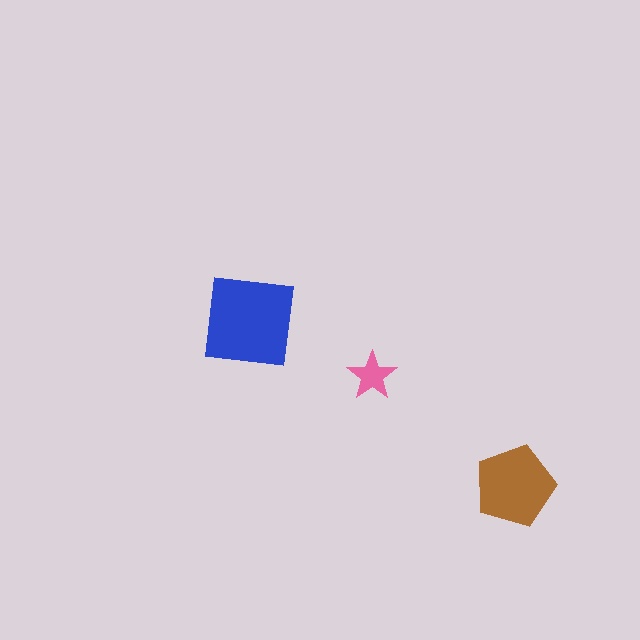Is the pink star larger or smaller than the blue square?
Smaller.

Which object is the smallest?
The pink star.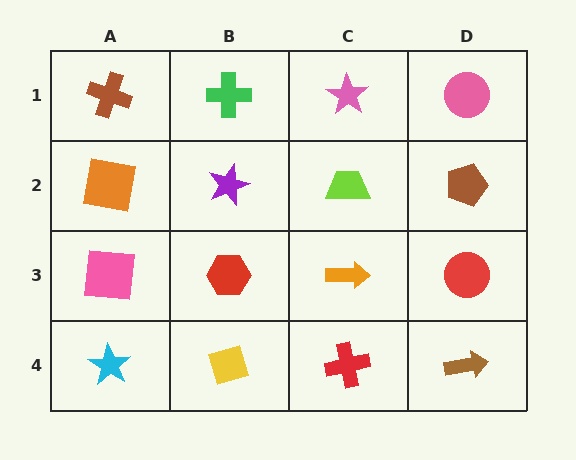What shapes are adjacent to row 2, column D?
A pink circle (row 1, column D), a red circle (row 3, column D), a lime trapezoid (row 2, column C).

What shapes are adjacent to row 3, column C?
A lime trapezoid (row 2, column C), a red cross (row 4, column C), a red hexagon (row 3, column B), a red circle (row 3, column D).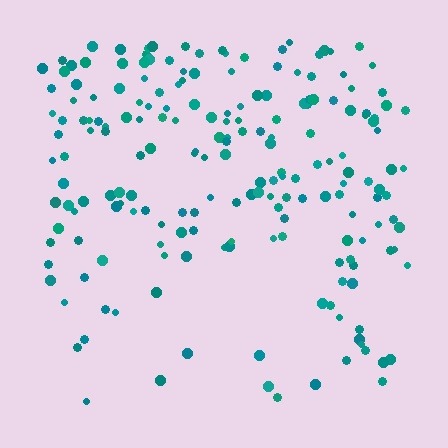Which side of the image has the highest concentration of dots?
The top.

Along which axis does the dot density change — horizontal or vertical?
Vertical.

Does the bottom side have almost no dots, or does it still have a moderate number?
Still a moderate number, just noticeably fewer than the top.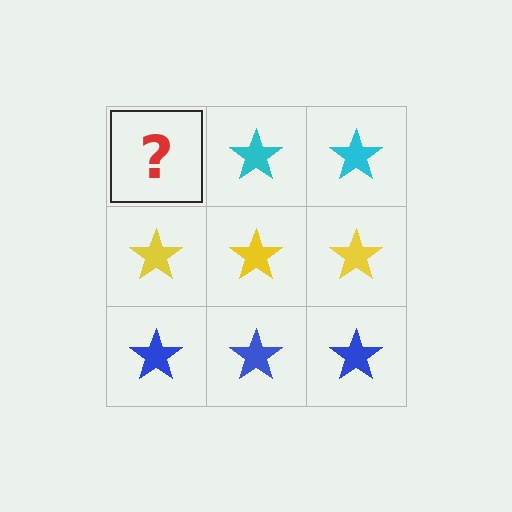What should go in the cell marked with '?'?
The missing cell should contain a cyan star.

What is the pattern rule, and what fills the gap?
The rule is that each row has a consistent color. The gap should be filled with a cyan star.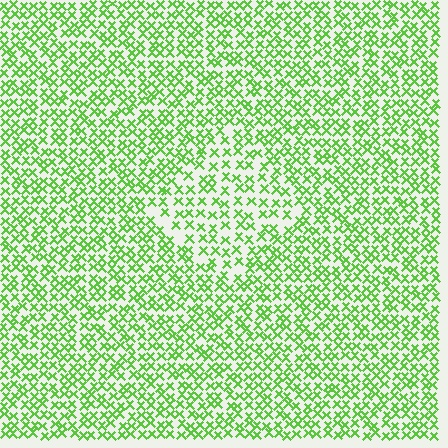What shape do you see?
I see a diamond.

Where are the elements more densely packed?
The elements are more densely packed outside the diamond boundary.